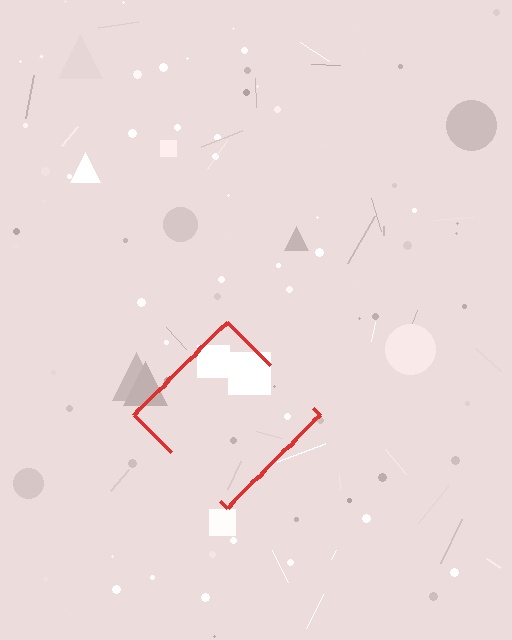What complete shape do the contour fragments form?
The contour fragments form a diamond.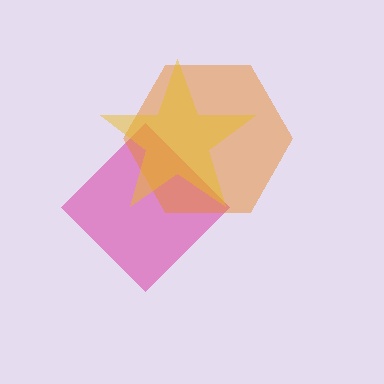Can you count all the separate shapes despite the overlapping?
Yes, there are 3 separate shapes.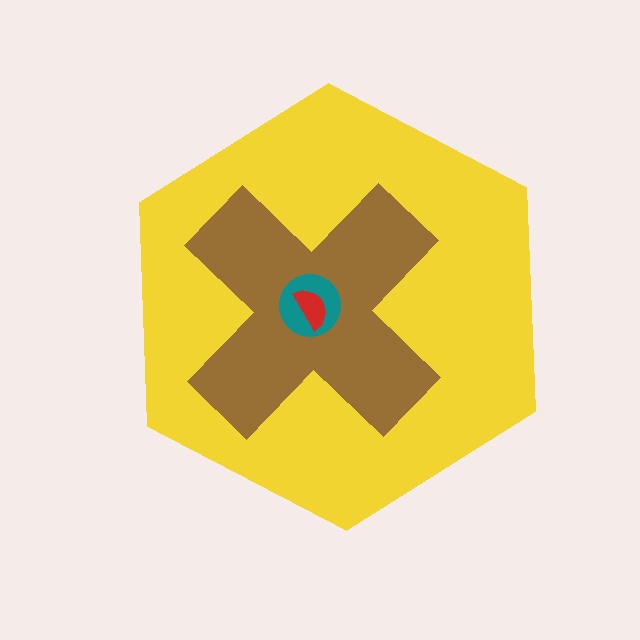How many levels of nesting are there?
4.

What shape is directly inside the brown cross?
The teal circle.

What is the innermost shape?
The red semicircle.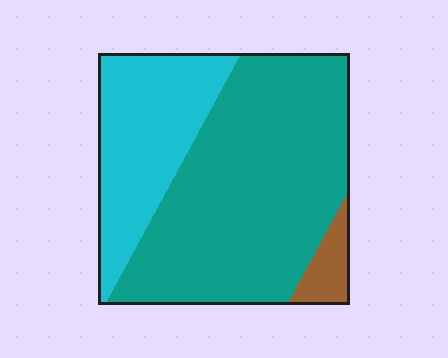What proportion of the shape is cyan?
Cyan covers 30% of the shape.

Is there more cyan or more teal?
Teal.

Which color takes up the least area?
Brown, at roughly 5%.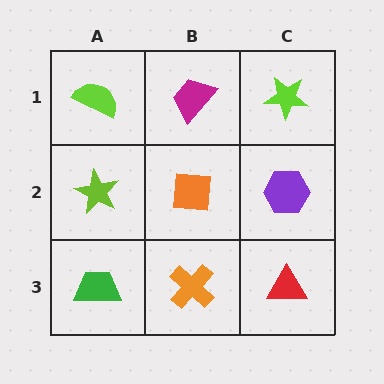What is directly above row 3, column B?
An orange square.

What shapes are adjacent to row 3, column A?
A lime star (row 2, column A), an orange cross (row 3, column B).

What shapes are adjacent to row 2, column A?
A lime semicircle (row 1, column A), a green trapezoid (row 3, column A), an orange square (row 2, column B).